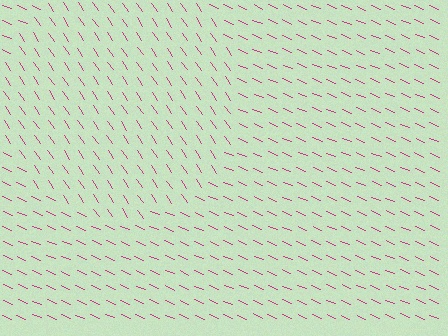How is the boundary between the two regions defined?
The boundary is defined purely by a change in line orientation (approximately 33 degrees difference). All lines are the same color and thickness.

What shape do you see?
I see a circle.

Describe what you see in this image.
The image is filled with small magenta line segments. A circle region in the image has lines oriented differently from the surrounding lines, creating a visible texture boundary.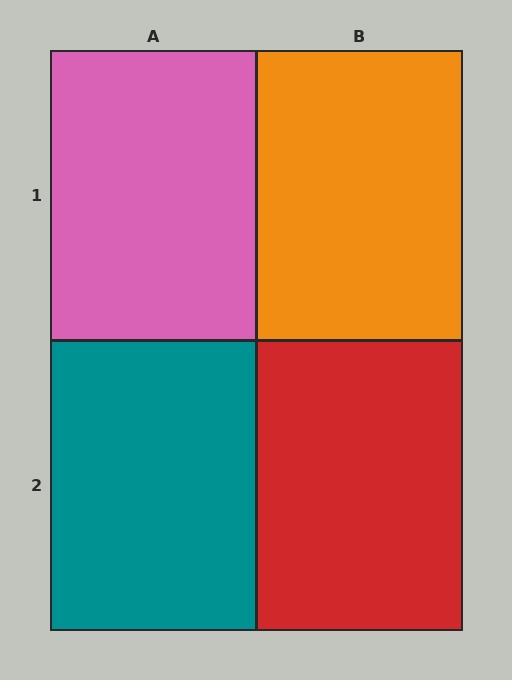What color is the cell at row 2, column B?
Red.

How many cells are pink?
1 cell is pink.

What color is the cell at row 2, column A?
Teal.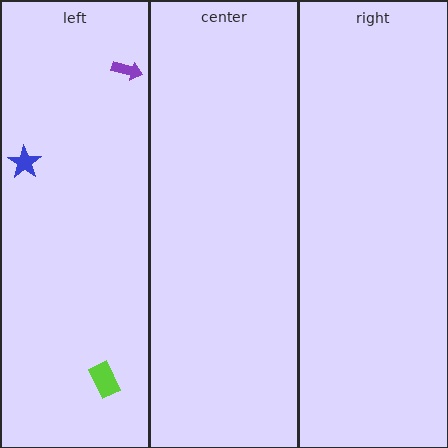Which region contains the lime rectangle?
The left region.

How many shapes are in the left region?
3.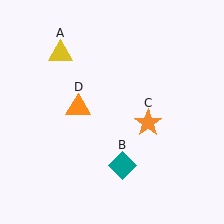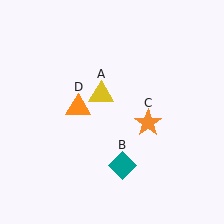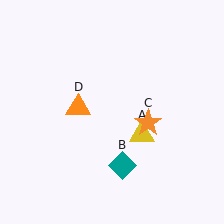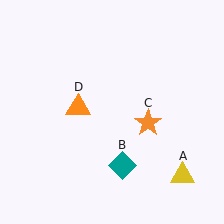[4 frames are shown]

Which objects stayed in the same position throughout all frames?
Teal diamond (object B) and orange star (object C) and orange triangle (object D) remained stationary.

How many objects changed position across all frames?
1 object changed position: yellow triangle (object A).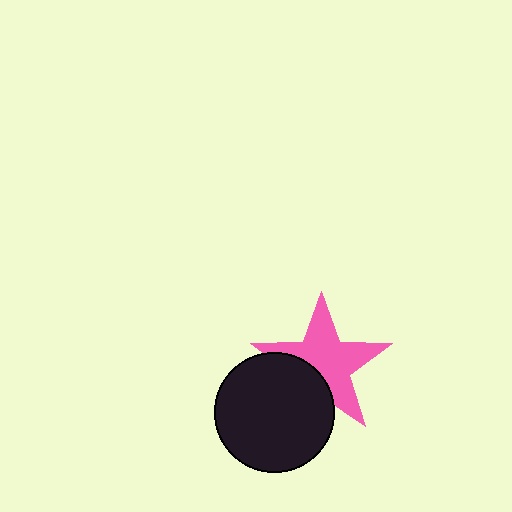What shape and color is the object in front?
The object in front is a black circle.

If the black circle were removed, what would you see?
You would see the complete pink star.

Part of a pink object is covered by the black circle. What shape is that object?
It is a star.